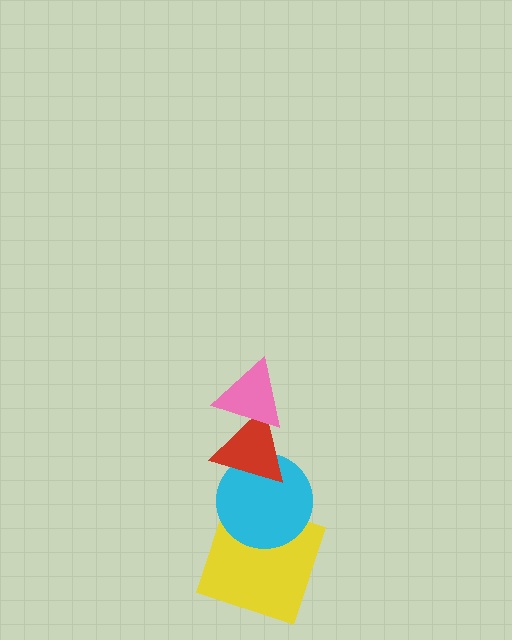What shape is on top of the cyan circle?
The red triangle is on top of the cyan circle.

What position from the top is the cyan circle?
The cyan circle is 3rd from the top.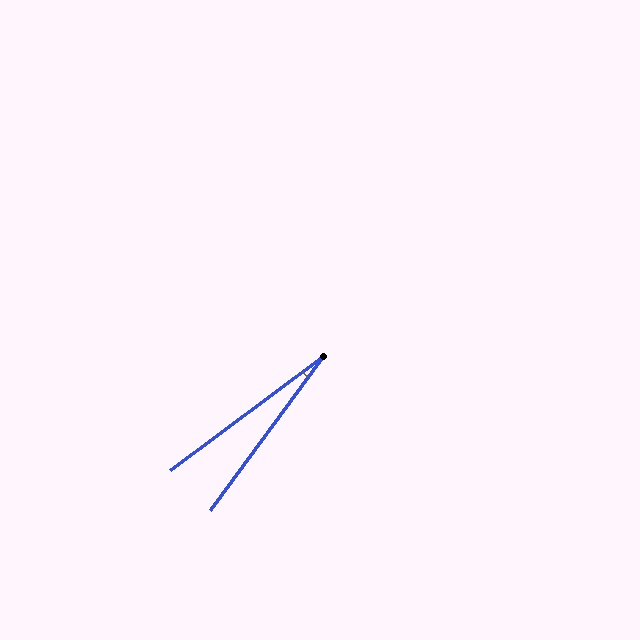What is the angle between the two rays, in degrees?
Approximately 17 degrees.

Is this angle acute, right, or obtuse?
It is acute.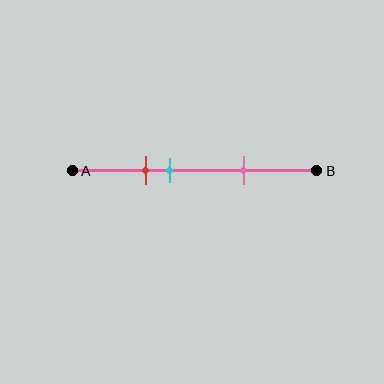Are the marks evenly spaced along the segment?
No, the marks are not evenly spaced.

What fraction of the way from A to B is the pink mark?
The pink mark is approximately 70% (0.7) of the way from A to B.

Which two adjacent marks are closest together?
The red and cyan marks are the closest adjacent pair.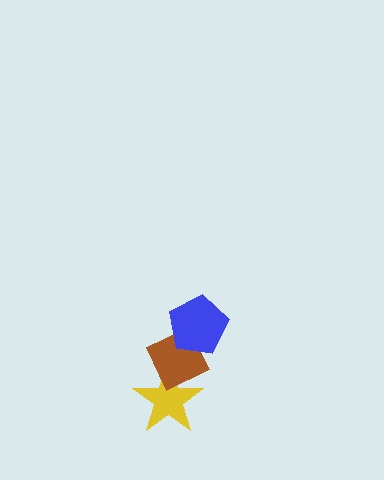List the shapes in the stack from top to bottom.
From top to bottom: the blue pentagon, the brown diamond, the yellow star.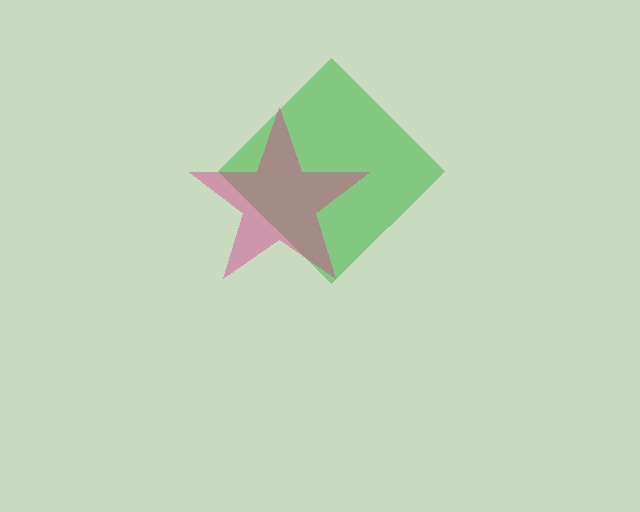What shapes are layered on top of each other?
The layered shapes are: a green diamond, a magenta star.